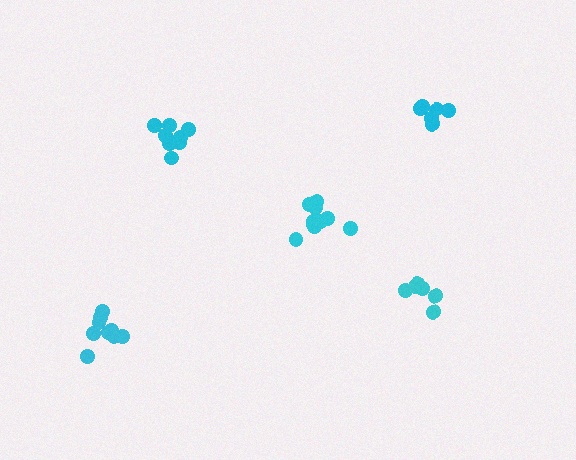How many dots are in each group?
Group 1: 12 dots, Group 2: 9 dots, Group 3: 6 dots, Group 4: 8 dots, Group 5: 6 dots (41 total).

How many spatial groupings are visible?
There are 5 spatial groupings.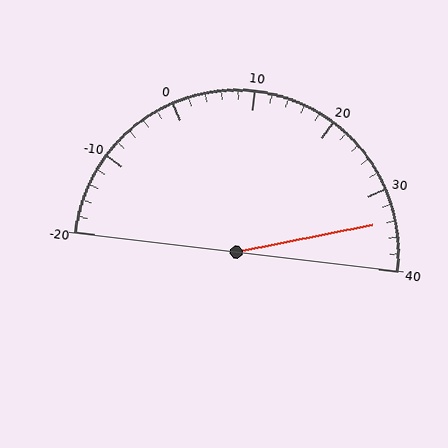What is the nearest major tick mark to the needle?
The nearest major tick mark is 30.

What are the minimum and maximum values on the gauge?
The gauge ranges from -20 to 40.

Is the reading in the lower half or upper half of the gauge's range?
The reading is in the upper half of the range (-20 to 40).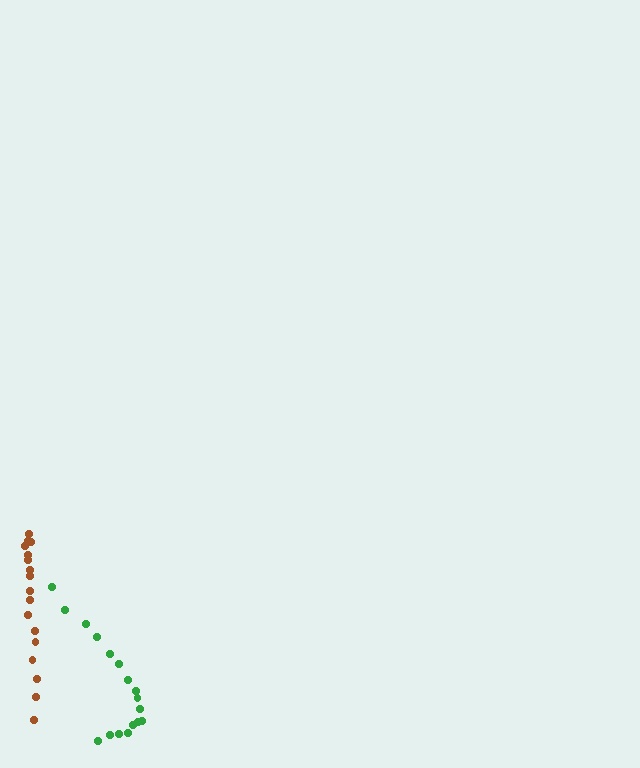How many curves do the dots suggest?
There are 2 distinct paths.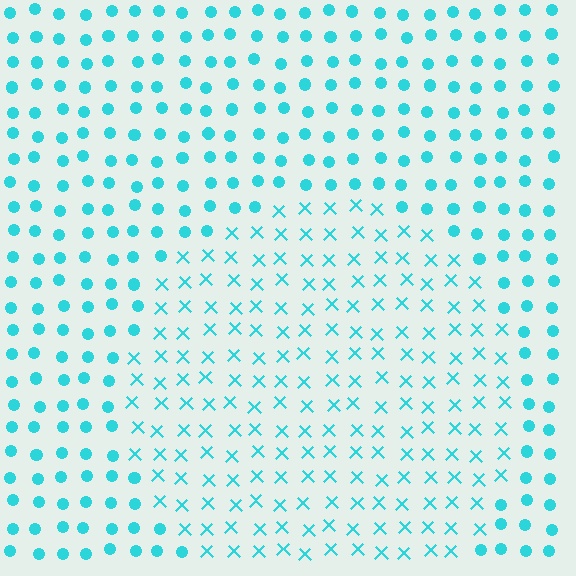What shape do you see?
I see a circle.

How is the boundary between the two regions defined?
The boundary is defined by a change in element shape: X marks inside vs. circles outside. All elements share the same color and spacing.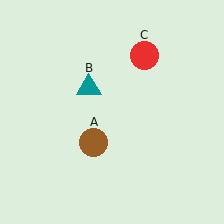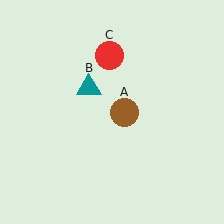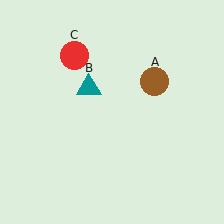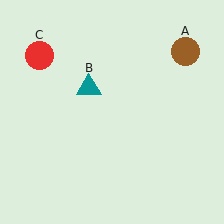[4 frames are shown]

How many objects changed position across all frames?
2 objects changed position: brown circle (object A), red circle (object C).